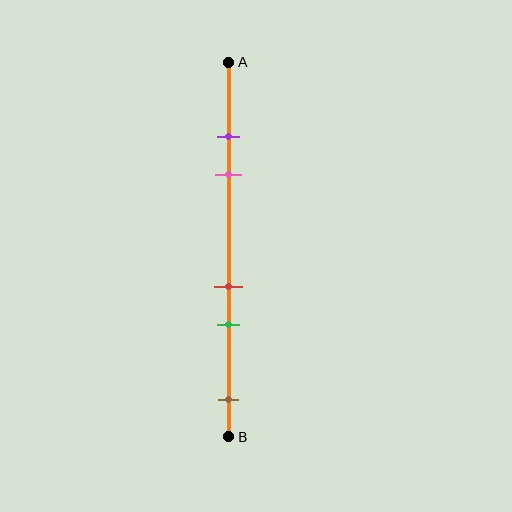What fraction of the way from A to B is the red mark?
The red mark is approximately 60% (0.6) of the way from A to B.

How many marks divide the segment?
There are 5 marks dividing the segment.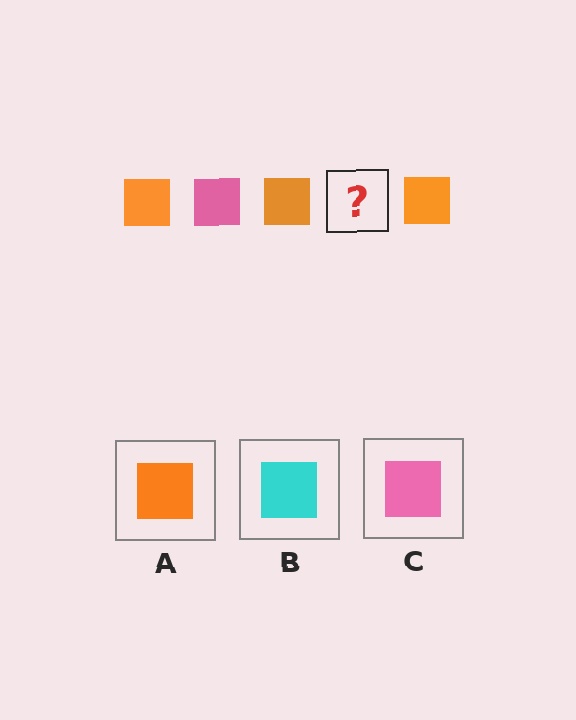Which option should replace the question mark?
Option C.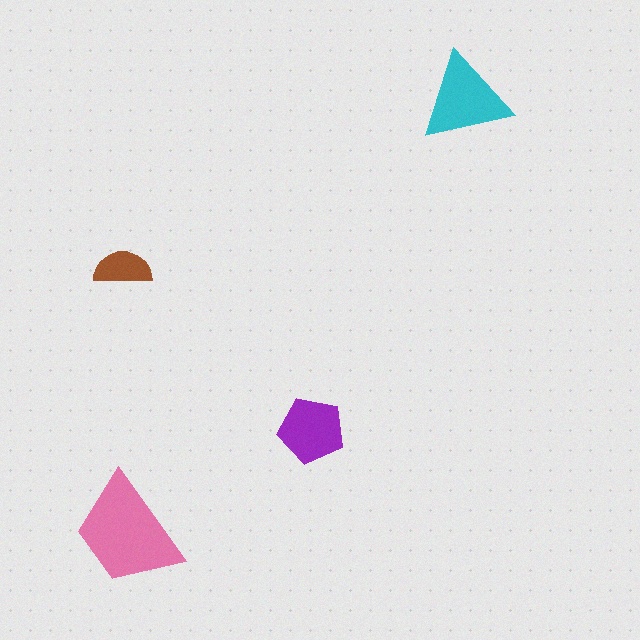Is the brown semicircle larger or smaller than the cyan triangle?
Smaller.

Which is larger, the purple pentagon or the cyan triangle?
The cyan triangle.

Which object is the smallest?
The brown semicircle.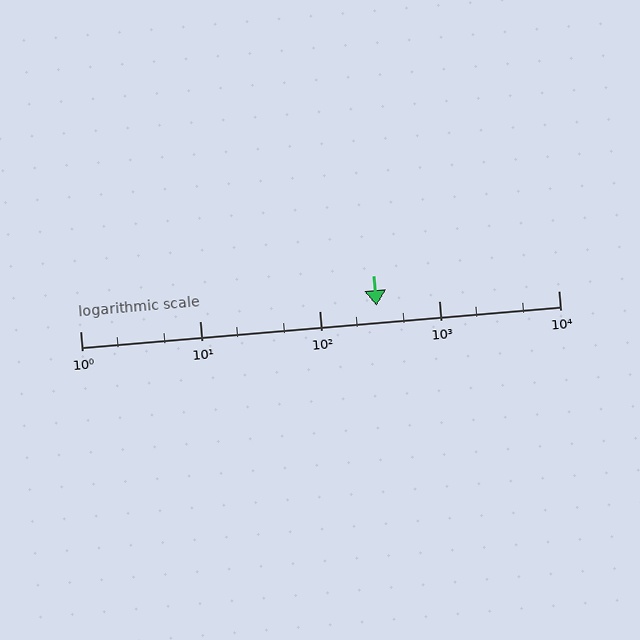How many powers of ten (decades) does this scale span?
The scale spans 4 decades, from 1 to 10000.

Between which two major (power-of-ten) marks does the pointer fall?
The pointer is between 100 and 1000.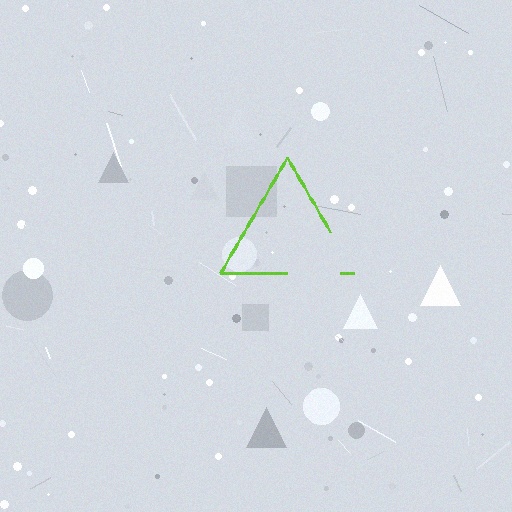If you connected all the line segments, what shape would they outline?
They would outline a triangle.